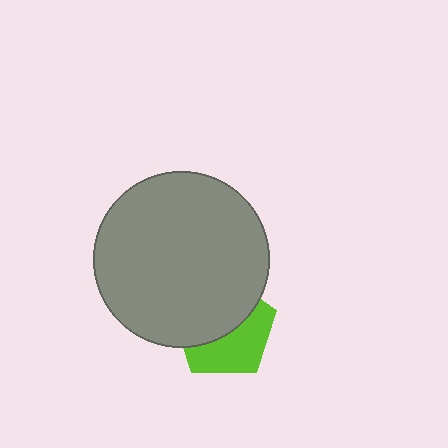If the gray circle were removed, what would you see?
You would see the complete lime pentagon.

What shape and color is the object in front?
The object in front is a gray circle.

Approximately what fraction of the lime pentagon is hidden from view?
Roughly 53% of the lime pentagon is hidden behind the gray circle.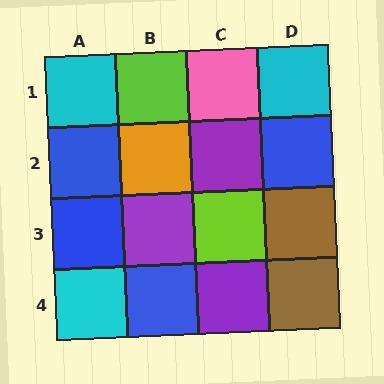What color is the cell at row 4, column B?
Blue.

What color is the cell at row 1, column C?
Pink.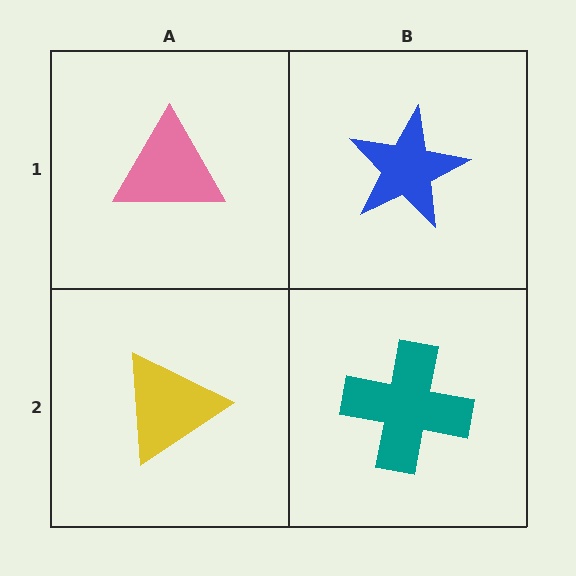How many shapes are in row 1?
2 shapes.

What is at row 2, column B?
A teal cross.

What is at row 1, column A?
A pink triangle.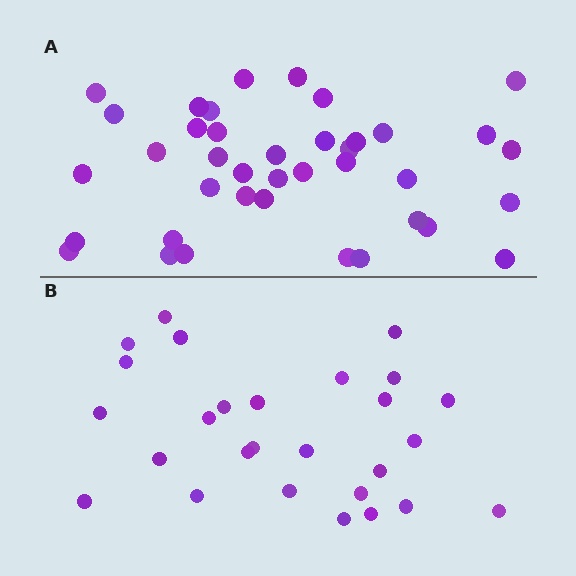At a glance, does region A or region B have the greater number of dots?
Region A (the top region) has more dots.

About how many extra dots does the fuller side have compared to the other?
Region A has roughly 12 or so more dots than region B.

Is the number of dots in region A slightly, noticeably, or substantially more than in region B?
Region A has noticeably more, but not dramatically so. The ratio is roughly 1.4 to 1.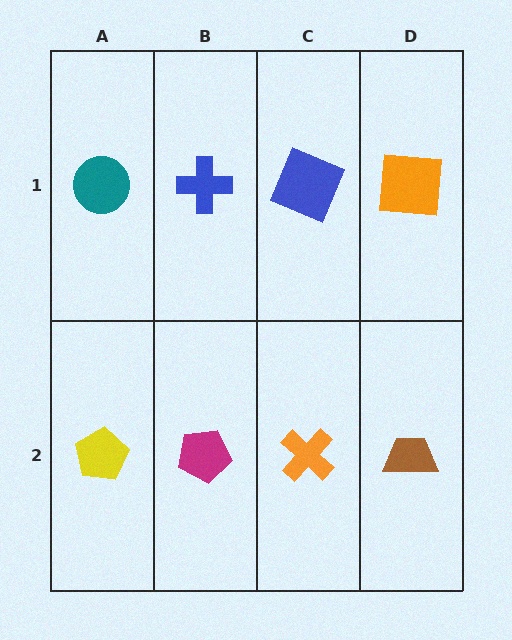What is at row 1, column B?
A blue cross.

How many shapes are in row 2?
4 shapes.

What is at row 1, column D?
An orange square.